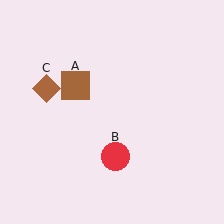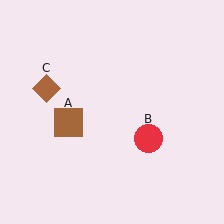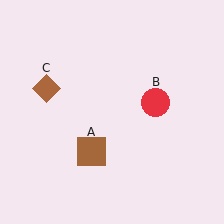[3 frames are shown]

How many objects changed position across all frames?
2 objects changed position: brown square (object A), red circle (object B).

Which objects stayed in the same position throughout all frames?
Brown diamond (object C) remained stationary.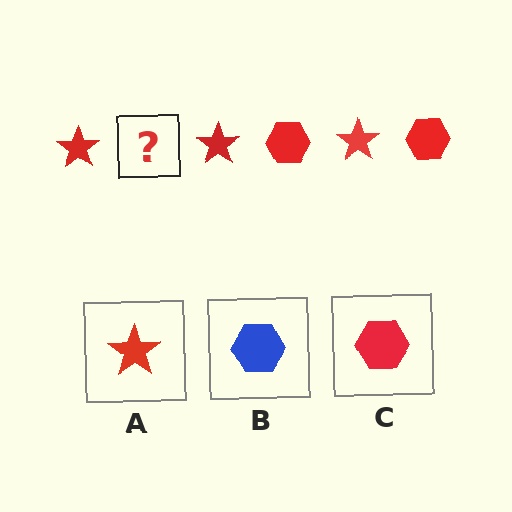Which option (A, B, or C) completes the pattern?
C.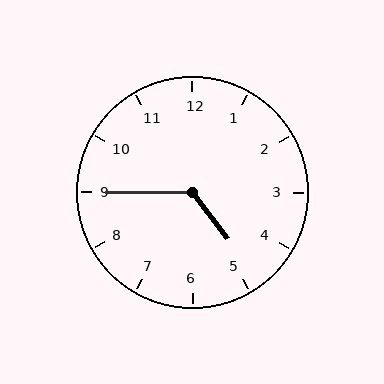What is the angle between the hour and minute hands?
Approximately 128 degrees.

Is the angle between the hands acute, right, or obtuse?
It is obtuse.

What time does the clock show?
4:45.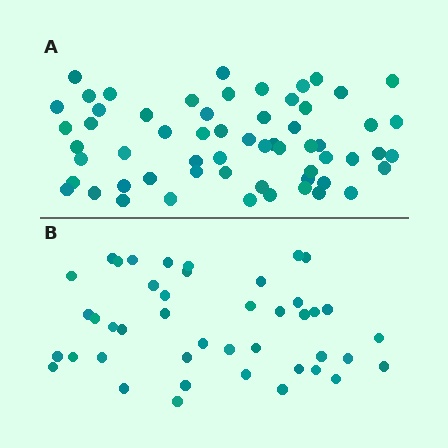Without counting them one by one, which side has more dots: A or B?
Region A (the top region) has more dots.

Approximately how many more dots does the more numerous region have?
Region A has approximately 15 more dots than region B.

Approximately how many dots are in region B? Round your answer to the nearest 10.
About 40 dots. (The exact count is 43, which rounds to 40.)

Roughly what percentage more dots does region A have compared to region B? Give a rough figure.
About 40% more.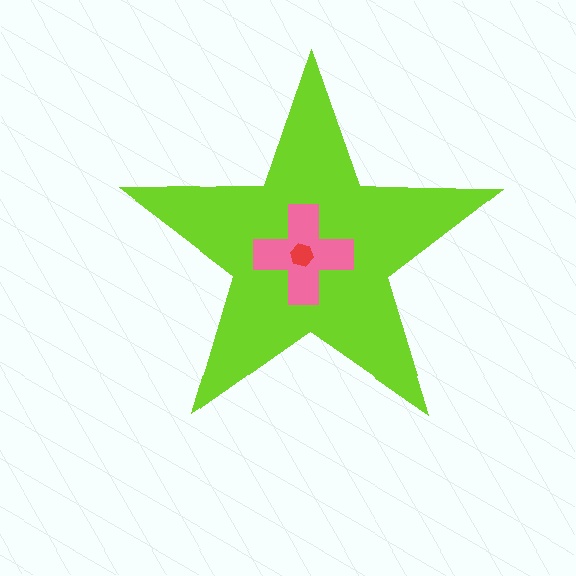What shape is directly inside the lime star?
The pink cross.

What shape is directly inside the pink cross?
The red hexagon.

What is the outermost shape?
The lime star.